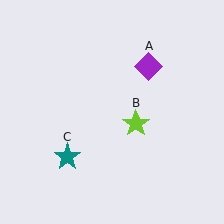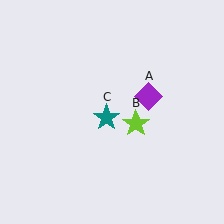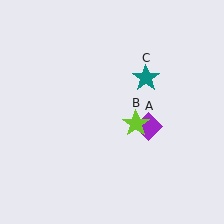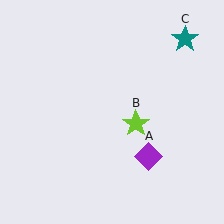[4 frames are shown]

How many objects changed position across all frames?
2 objects changed position: purple diamond (object A), teal star (object C).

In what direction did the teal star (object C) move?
The teal star (object C) moved up and to the right.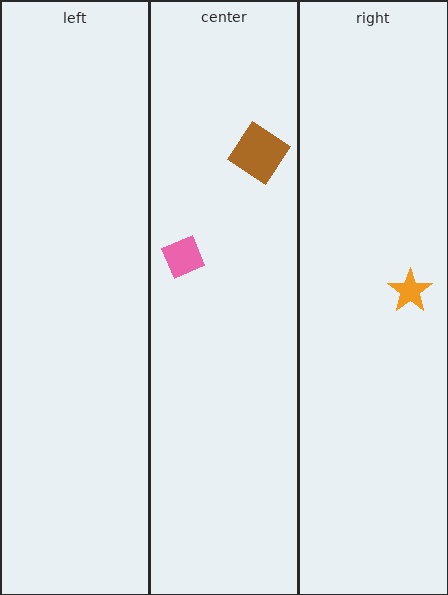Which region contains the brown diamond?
The center region.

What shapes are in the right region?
The orange star.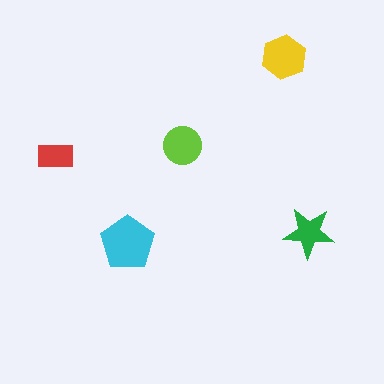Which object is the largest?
The cyan pentagon.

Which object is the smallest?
The red rectangle.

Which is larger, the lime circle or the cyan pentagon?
The cyan pentagon.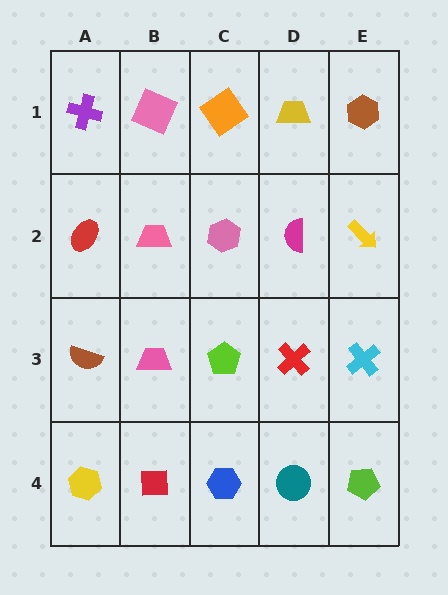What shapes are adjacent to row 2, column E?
A brown hexagon (row 1, column E), a cyan cross (row 3, column E), a magenta semicircle (row 2, column D).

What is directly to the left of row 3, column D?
A lime pentagon.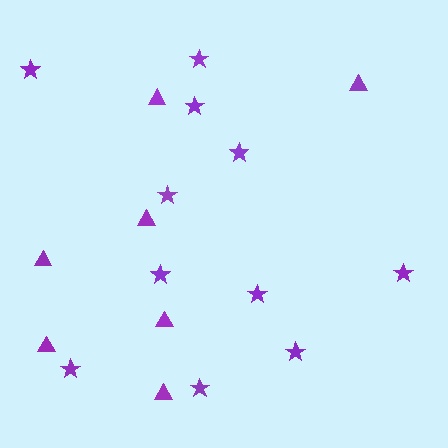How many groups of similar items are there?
There are 2 groups: one group of triangles (7) and one group of stars (11).